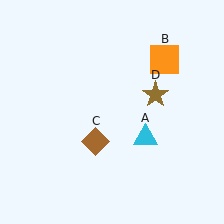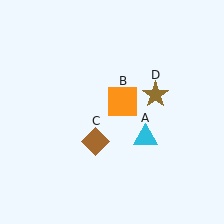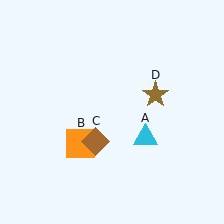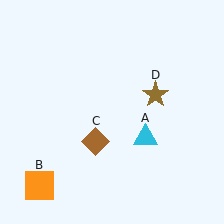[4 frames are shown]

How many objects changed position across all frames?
1 object changed position: orange square (object B).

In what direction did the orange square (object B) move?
The orange square (object B) moved down and to the left.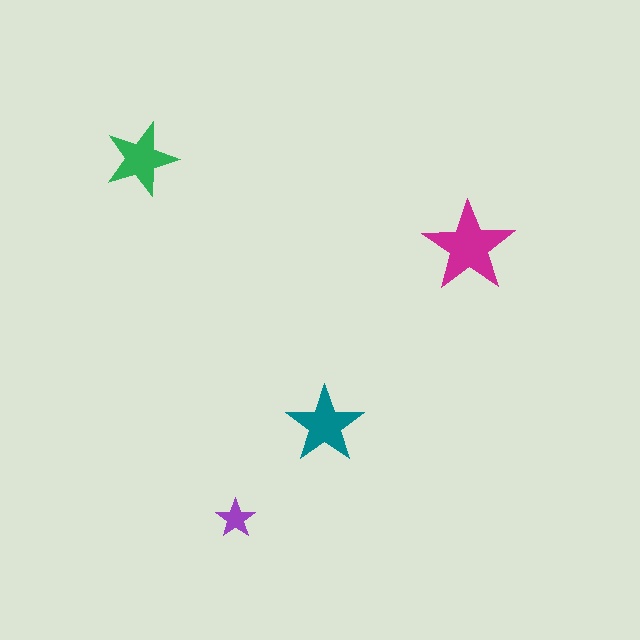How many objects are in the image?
There are 4 objects in the image.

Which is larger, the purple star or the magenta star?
The magenta one.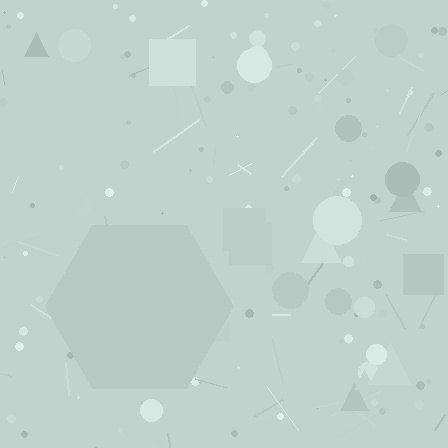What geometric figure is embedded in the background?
A hexagon is embedded in the background.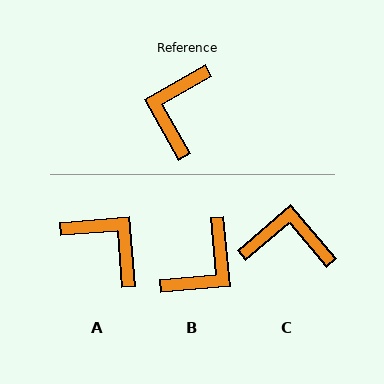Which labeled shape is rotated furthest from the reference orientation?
B, about 156 degrees away.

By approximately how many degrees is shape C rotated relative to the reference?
Approximately 79 degrees clockwise.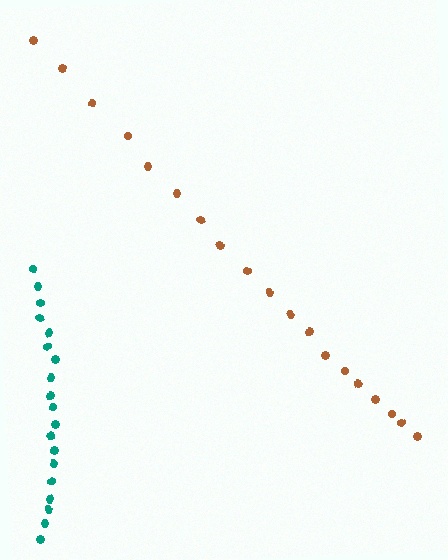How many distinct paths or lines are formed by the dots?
There are 2 distinct paths.